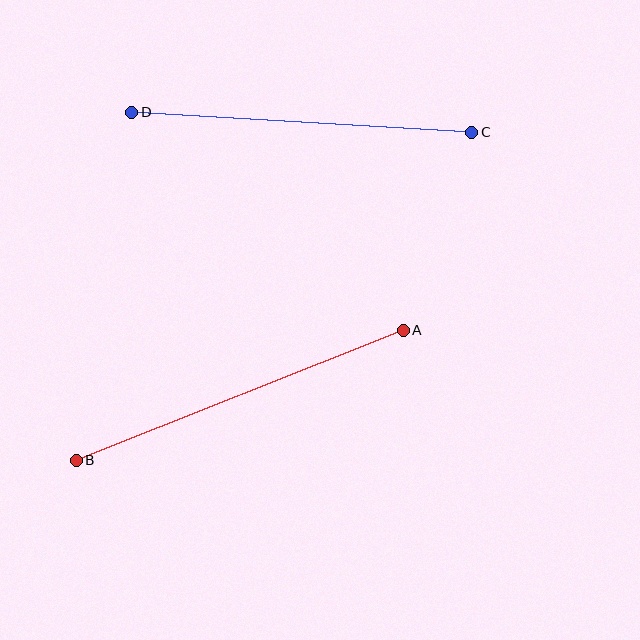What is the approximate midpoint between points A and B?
The midpoint is at approximately (240, 395) pixels.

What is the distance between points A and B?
The distance is approximately 352 pixels.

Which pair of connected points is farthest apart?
Points A and B are farthest apart.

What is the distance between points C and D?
The distance is approximately 341 pixels.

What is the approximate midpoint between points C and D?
The midpoint is at approximately (302, 122) pixels.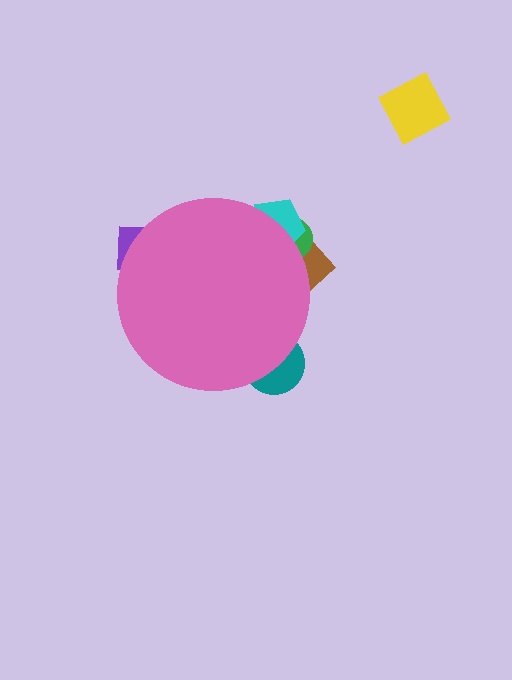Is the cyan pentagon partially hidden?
Yes, the cyan pentagon is partially hidden behind the pink circle.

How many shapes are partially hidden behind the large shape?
5 shapes are partially hidden.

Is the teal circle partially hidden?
Yes, the teal circle is partially hidden behind the pink circle.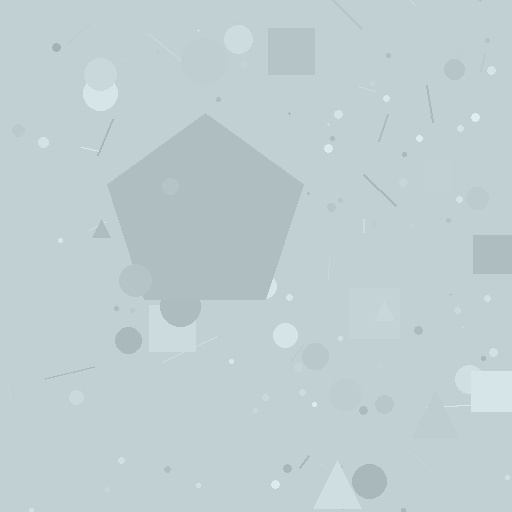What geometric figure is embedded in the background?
A pentagon is embedded in the background.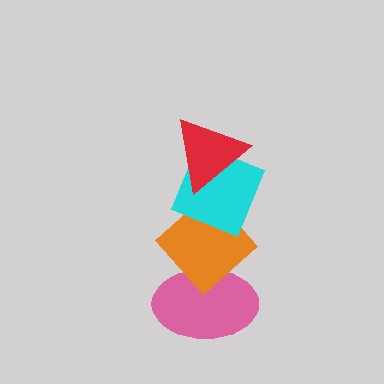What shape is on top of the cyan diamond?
The red triangle is on top of the cyan diamond.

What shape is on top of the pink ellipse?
The orange diamond is on top of the pink ellipse.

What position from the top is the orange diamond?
The orange diamond is 3rd from the top.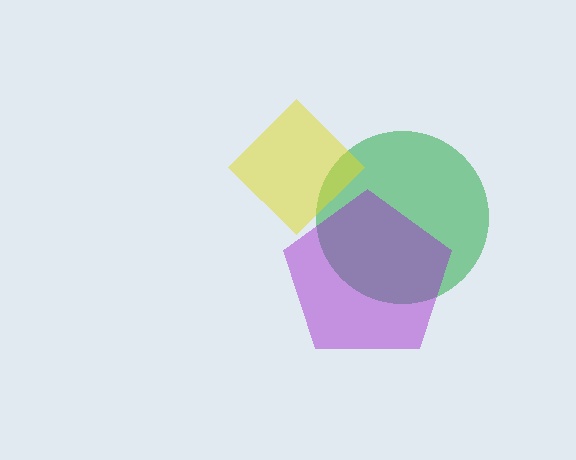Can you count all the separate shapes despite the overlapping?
Yes, there are 3 separate shapes.